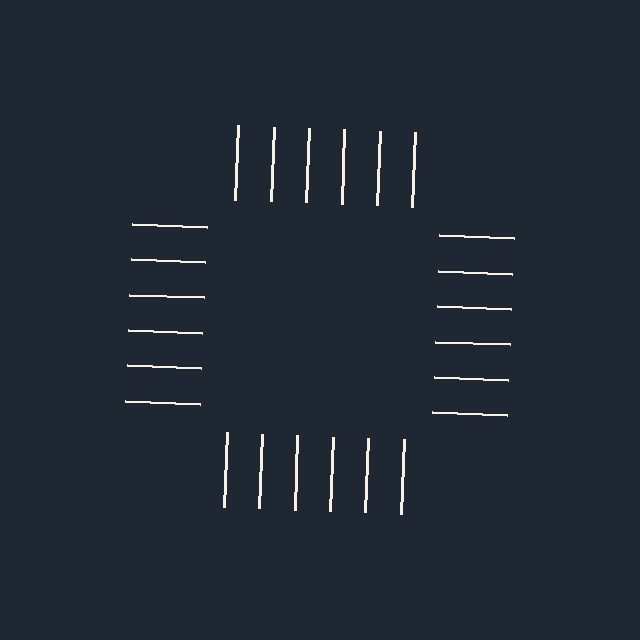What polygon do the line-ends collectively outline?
An illusory square — the line segments terminate on its edges but no continuous stroke is drawn.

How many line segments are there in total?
24 — 6 along each of the 4 edges.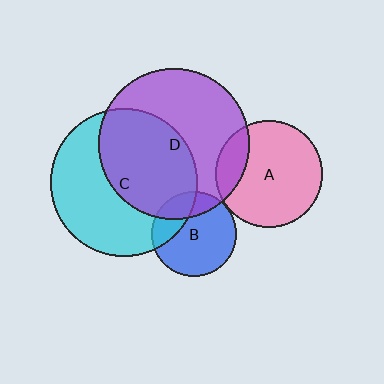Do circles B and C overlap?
Yes.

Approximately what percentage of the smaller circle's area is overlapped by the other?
Approximately 25%.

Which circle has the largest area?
Circle D (purple).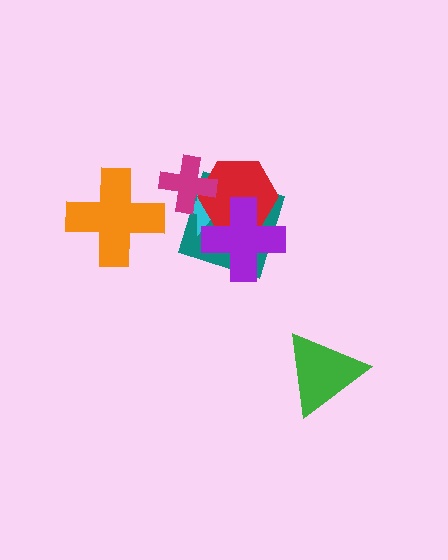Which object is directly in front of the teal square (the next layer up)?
The cyan star is directly in front of the teal square.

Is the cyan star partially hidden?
Yes, it is partially covered by another shape.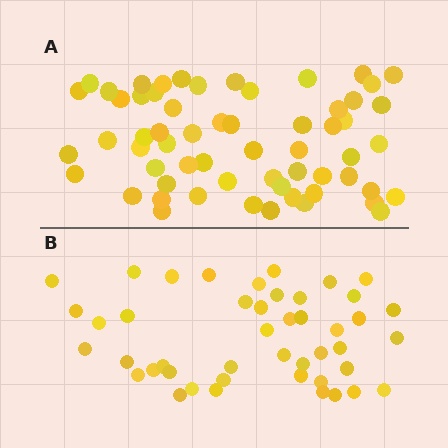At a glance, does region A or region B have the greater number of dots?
Region A (the top region) has more dots.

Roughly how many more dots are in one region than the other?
Region A has approximately 15 more dots than region B.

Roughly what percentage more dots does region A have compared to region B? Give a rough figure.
About 35% more.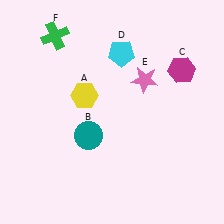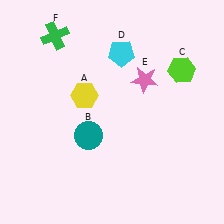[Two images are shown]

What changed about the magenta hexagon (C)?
In Image 1, C is magenta. In Image 2, it changed to lime.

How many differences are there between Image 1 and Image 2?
There is 1 difference between the two images.